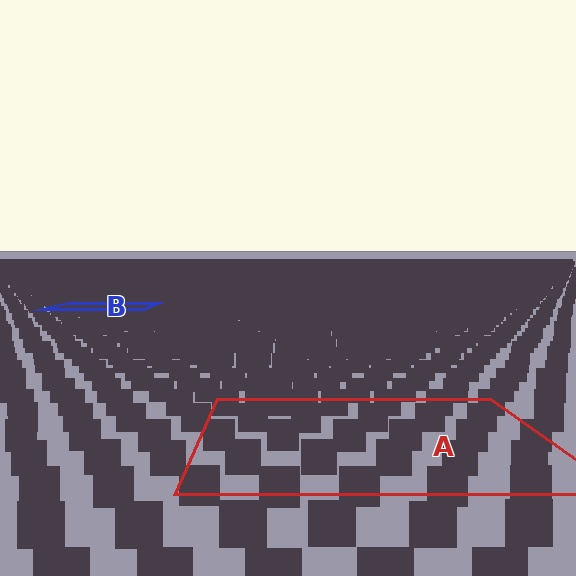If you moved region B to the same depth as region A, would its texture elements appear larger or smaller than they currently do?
They would appear larger. At a closer depth, the same texture elements are projected at a bigger on-screen size.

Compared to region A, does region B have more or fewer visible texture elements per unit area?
Region B has more texture elements per unit area — they are packed more densely because it is farther away.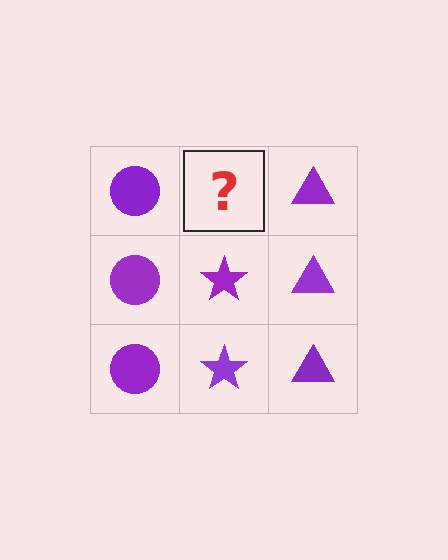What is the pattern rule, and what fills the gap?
The rule is that each column has a consistent shape. The gap should be filled with a purple star.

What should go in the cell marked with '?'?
The missing cell should contain a purple star.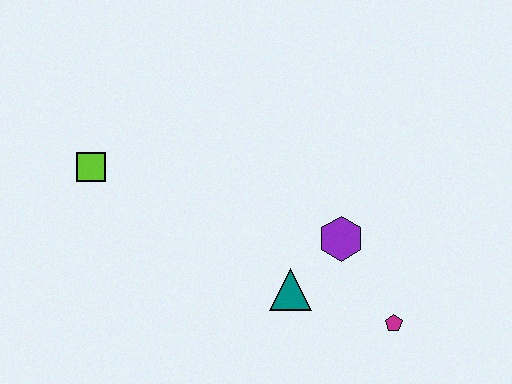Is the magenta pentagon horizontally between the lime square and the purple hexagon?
No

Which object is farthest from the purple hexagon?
The lime square is farthest from the purple hexagon.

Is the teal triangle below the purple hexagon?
Yes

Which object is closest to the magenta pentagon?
The purple hexagon is closest to the magenta pentagon.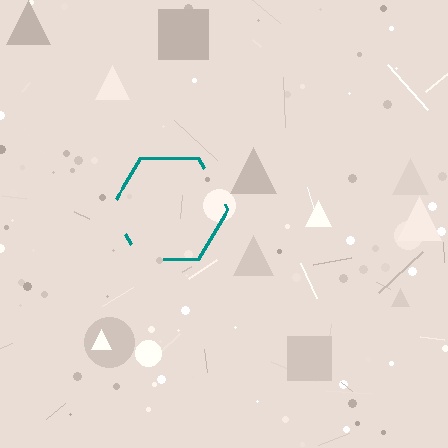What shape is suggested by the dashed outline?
The dashed outline suggests a hexagon.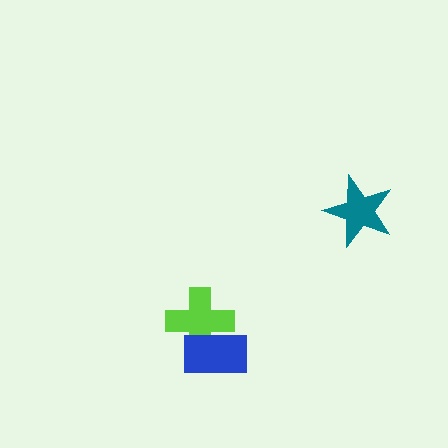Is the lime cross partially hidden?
Yes, it is partially covered by another shape.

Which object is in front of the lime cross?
The blue rectangle is in front of the lime cross.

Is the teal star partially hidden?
No, no other shape covers it.